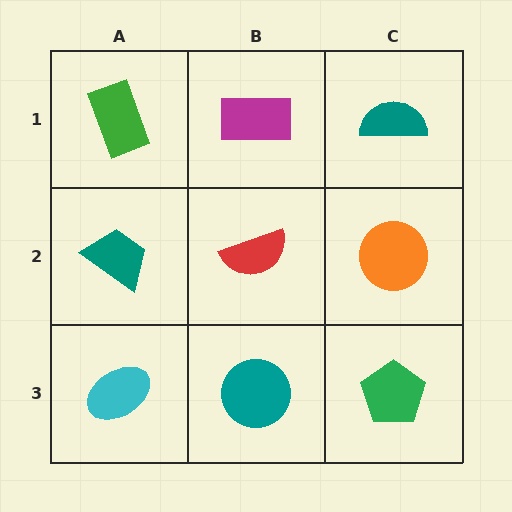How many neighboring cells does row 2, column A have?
3.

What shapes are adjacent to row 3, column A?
A teal trapezoid (row 2, column A), a teal circle (row 3, column B).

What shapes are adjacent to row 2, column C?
A teal semicircle (row 1, column C), a green pentagon (row 3, column C), a red semicircle (row 2, column B).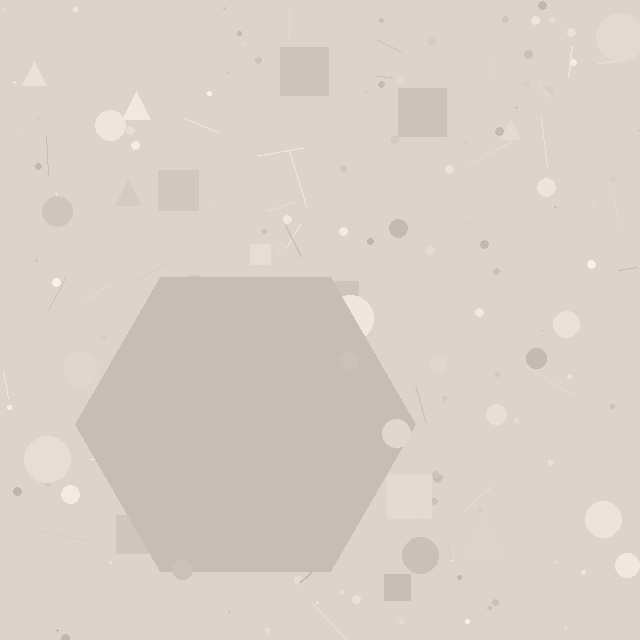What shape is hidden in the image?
A hexagon is hidden in the image.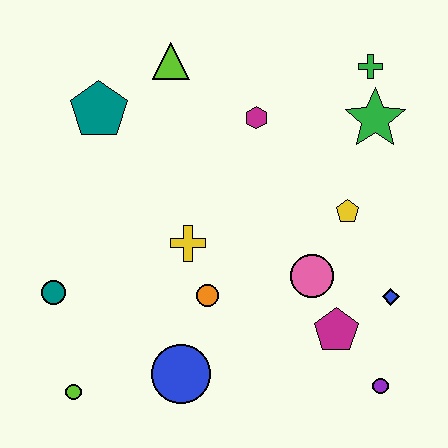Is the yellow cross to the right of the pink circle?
No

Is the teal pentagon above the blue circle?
Yes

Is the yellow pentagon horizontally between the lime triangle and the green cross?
Yes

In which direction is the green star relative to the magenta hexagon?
The green star is to the right of the magenta hexagon.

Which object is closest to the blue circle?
The orange circle is closest to the blue circle.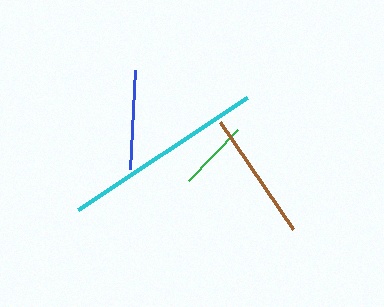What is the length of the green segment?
The green segment is approximately 71 pixels long.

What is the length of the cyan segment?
The cyan segment is approximately 202 pixels long.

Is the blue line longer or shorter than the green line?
The blue line is longer than the green line.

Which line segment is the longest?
The cyan line is the longest at approximately 202 pixels.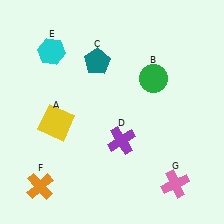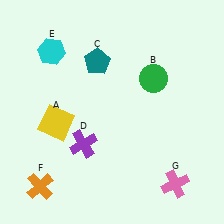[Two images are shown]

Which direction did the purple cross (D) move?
The purple cross (D) moved left.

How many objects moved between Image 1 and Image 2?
1 object moved between the two images.